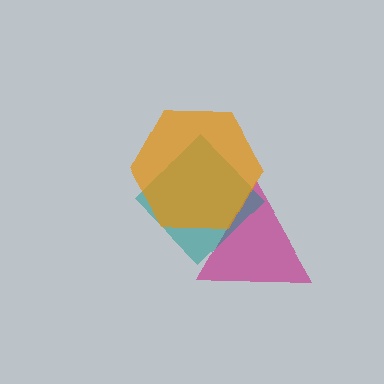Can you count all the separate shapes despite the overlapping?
Yes, there are 3 separate shapes.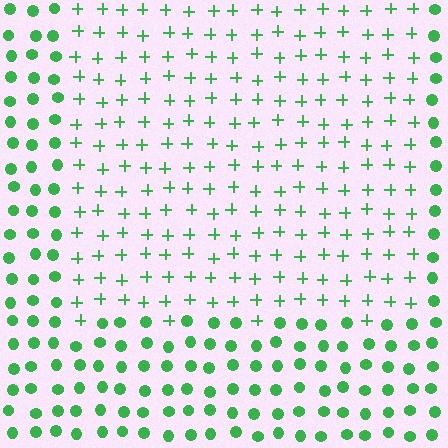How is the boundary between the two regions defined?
The boundary is defined by a change in element shape: plus signs inside vs. circles outside. All elements share the same color and spacing.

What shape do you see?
I see a rectangle.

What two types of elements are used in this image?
The image uses plus signs inside the rectangle region and circles outside it.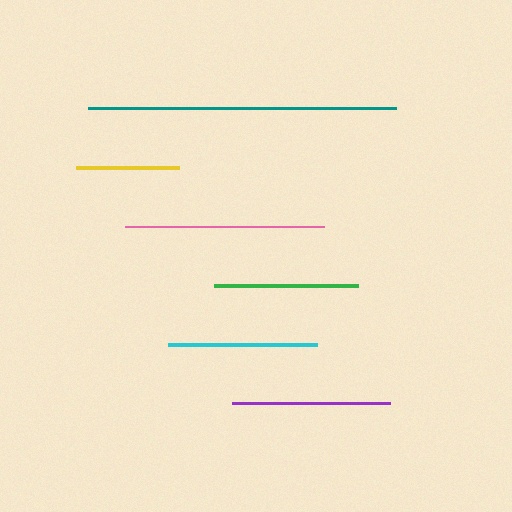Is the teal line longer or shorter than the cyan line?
The teal line is longer than the cyan line.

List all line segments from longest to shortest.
From longest to shortest: teal, pink, purple, cyan, green, yellow.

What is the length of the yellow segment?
The yellow segment is approximately 103 pixels long.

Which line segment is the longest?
The teal line is the longest at approximately 308 pixels.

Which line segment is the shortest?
The yellow line is the shortest at approximately 103 pixels.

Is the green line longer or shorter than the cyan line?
The cyan line is longer than the green line.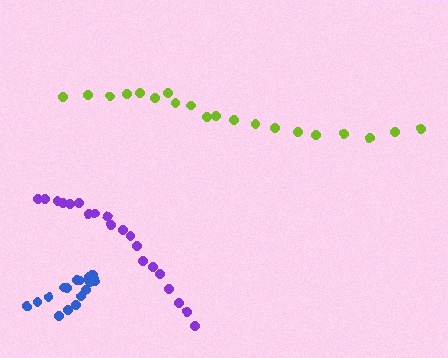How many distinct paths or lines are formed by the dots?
There are 3 distinct paths.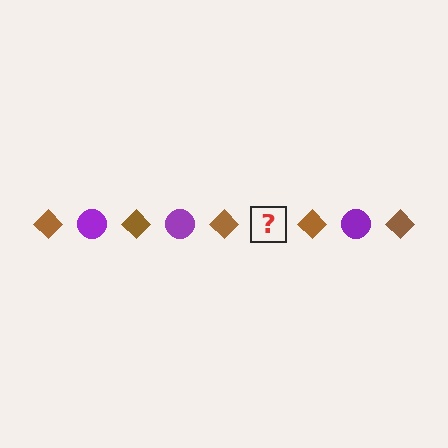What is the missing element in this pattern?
The missing element is a purple circle.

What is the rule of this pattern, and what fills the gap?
The rule is that the pattern alternates between brown diamond and purple circle. The gap should be filled with a purple circle.